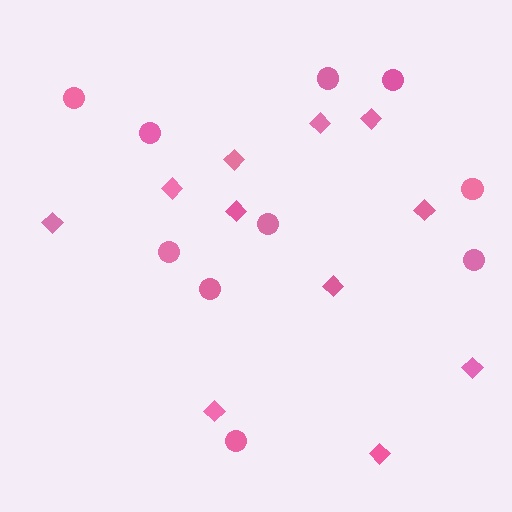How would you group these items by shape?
There are 2 groups: one group of circles (10) and one group of diamonds (11).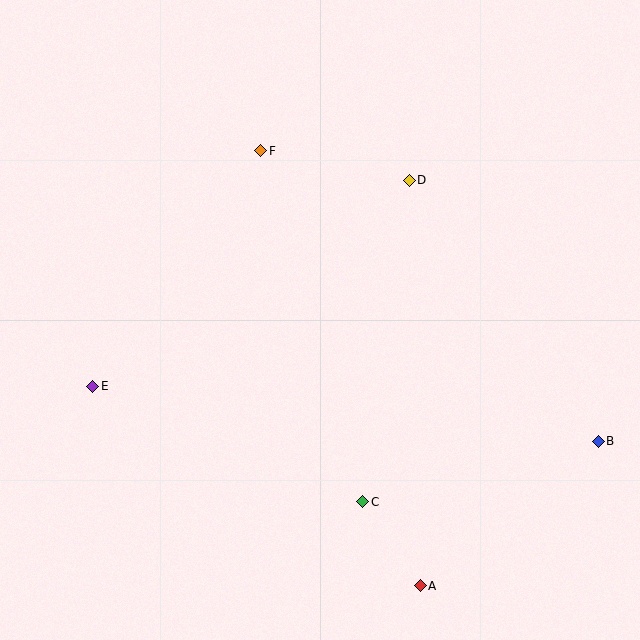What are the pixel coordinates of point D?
Point D is at (409, 180).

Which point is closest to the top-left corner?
Point F is closest to the top-left corner.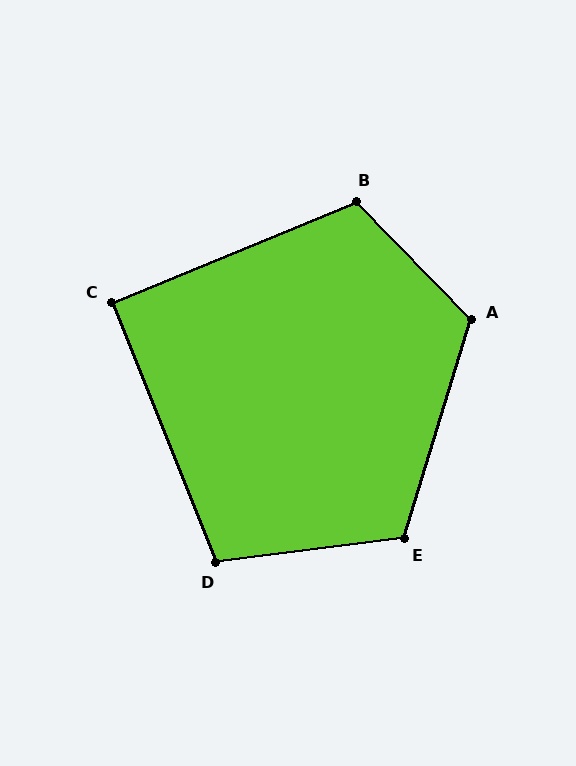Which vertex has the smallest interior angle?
C, at approximately 91 degrees.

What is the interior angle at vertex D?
Approximately 104 degrees (obtuse).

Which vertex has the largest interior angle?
A, at approximately 119 degrees.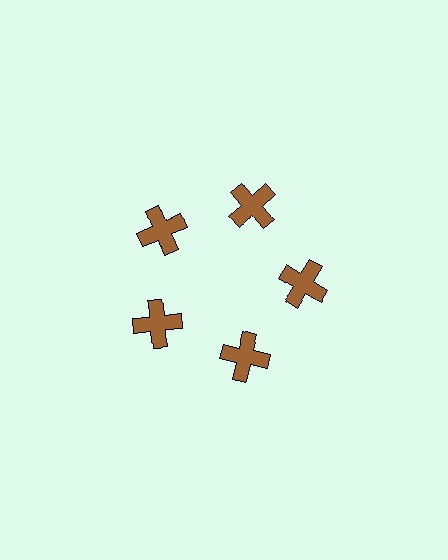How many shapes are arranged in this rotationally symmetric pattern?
There are 5 shapes, arranged in 5 groups of 1.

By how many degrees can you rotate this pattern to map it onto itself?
The pattern maps onto itself every 72 degrees of rotation.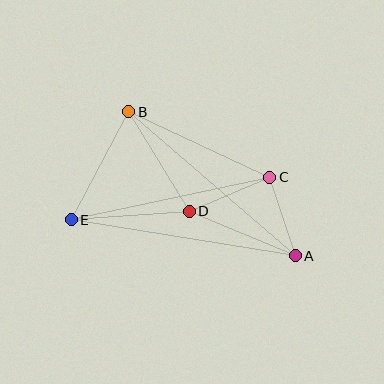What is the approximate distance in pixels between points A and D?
The distance between A and D is approximately 115 pixels.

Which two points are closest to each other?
Points A and C are closest to each other.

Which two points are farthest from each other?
Points A and E are farthest from each other.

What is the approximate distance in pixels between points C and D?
The distance between C and D is approximately 87 pixels.